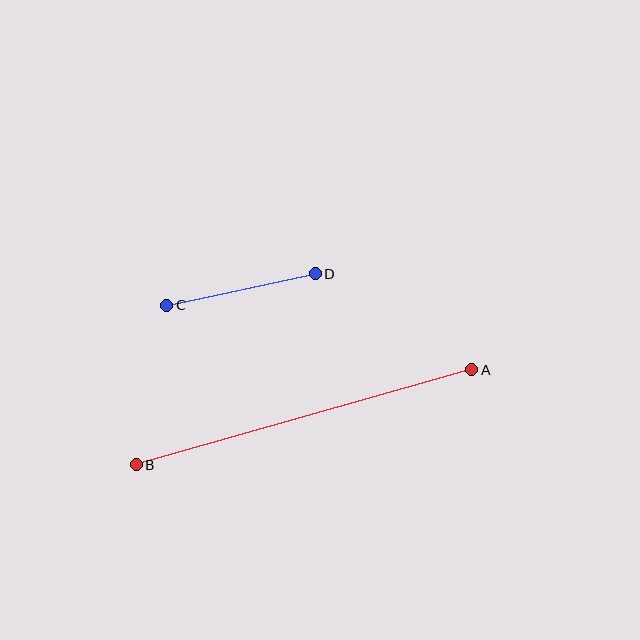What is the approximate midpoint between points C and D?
The midpoint is at approximately (241, 289) pixels.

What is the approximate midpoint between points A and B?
The midpoint is at approximately (304, 417) pixels.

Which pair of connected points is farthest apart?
Points A and B are farthest apart.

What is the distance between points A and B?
The distance is approximately 349 pixels.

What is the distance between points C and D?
The distance is approximately 152 pixels.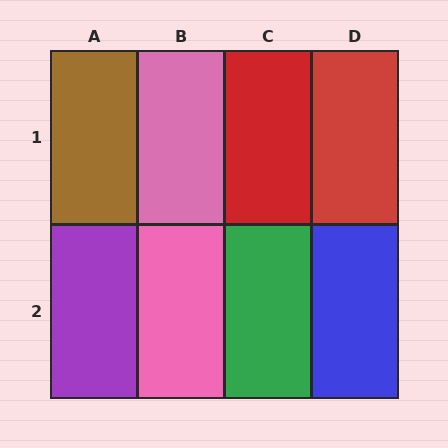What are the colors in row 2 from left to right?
Purple, pink, green, blue.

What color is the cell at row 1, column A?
Brown.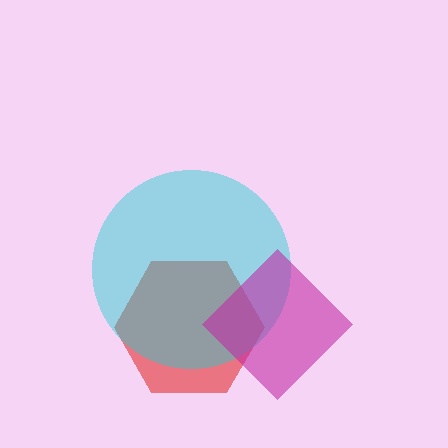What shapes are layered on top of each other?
The layered shapes are: a red hexagon, a cyan circle, a magenta diamond.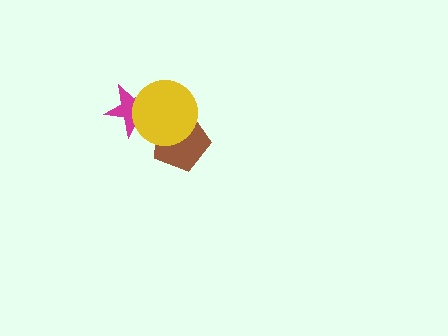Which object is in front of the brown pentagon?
The yellow circle is in front of the brown pentagon.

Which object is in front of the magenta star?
The yellow circle is in front of the magenta star.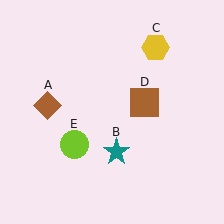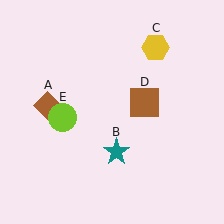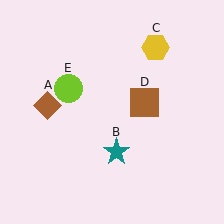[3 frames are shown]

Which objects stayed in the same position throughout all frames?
Brown diamond (object A) and teal star (object B) and yellow hexagon (object C) and brown square (object D) remained stationary.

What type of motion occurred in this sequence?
The lime circle (object E) rotated clockwise around the center of the scene.